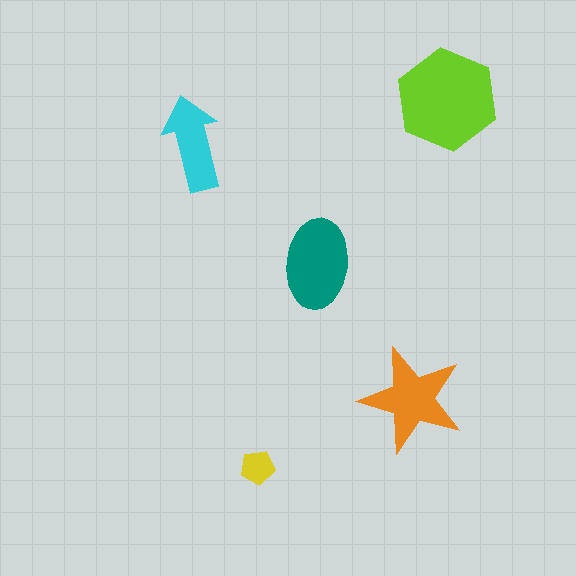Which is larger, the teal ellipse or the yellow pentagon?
The teal ellipse.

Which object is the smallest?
The yellow pentagon.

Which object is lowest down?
The yellow pentagon is bottommost.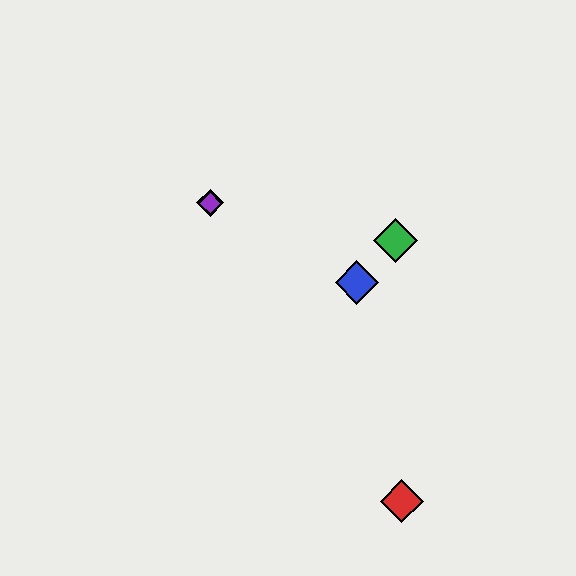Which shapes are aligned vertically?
The yellow diamond, the purple diamond are aligned vertically.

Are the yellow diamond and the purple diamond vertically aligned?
Yes, both are at x≈210.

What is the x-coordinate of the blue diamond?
The blue diamond is at x≈357.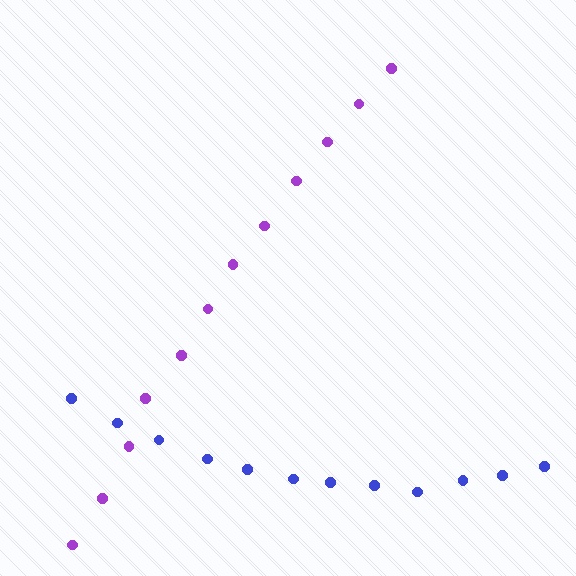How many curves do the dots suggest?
There are 2 distinct paths.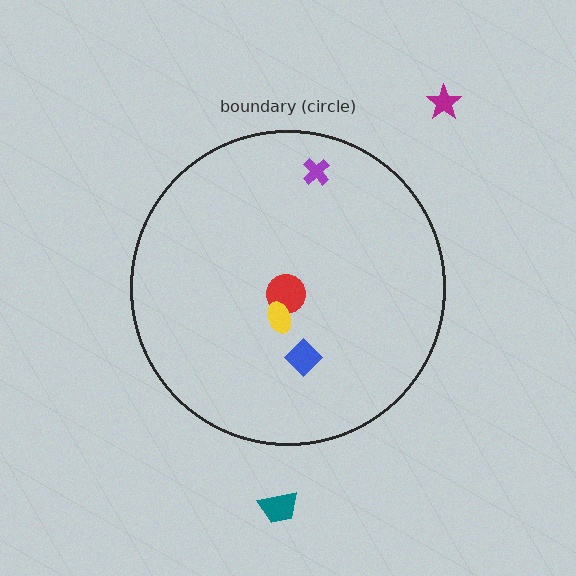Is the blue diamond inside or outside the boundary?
Inside.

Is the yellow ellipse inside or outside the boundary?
Inside.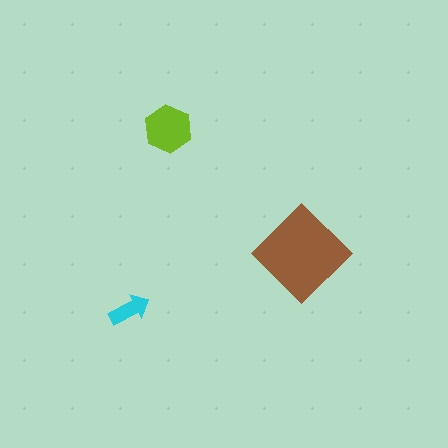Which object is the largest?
The brown diamond.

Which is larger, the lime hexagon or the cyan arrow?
The lime hexagon.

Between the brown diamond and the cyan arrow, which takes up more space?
The brown diamond.